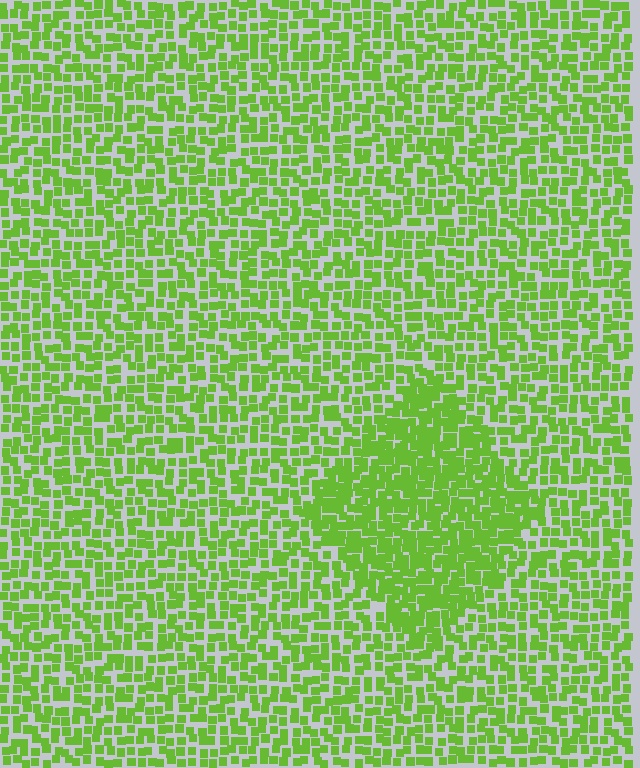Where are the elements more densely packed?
The elements are more densely packed inside the diamond boundary.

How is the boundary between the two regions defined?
The boundary is defined by a change in element density (approximately 1.7x ratio). All elements are the same color, size, and shape.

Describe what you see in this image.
The image contains small lime elements arranged at two different densities. A diamond-shaped region is visible where the elements are more densely packed than the surrounding area.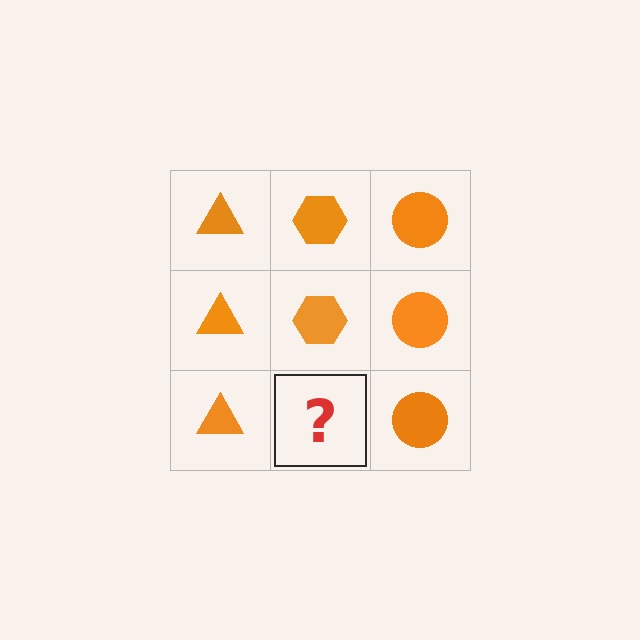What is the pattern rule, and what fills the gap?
The rule is that each column has a consistent shape. The gap should be filled with an orange hexagon.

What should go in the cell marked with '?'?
The missing cell should contain an orange hexagon.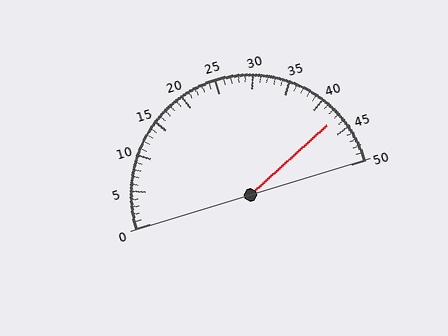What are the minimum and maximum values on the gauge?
The gauge ranges from 0 to 50.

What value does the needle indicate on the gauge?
The needle indicates approximately 43.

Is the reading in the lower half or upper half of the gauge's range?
The reading is in the upper half of the range (0 to 50).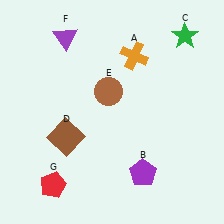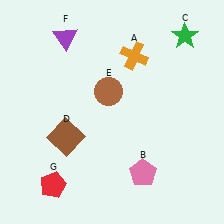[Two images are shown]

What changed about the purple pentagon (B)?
In Image 1, B is purple. In Image 2, it changed to pink.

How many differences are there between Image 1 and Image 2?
There is 1 difference between the two images.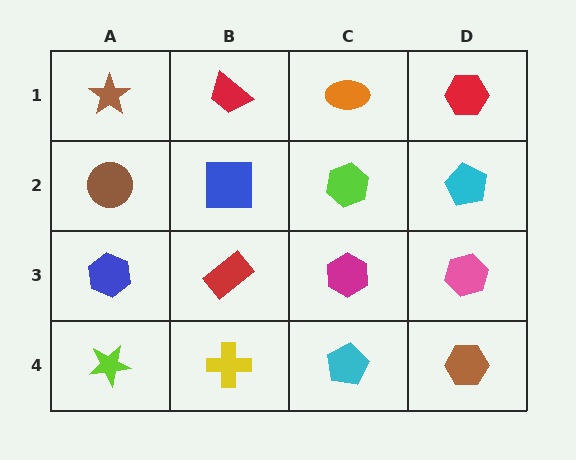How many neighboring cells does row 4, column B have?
3.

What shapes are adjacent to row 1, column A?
A brown circle (row 2, column A), a red trapezoid (row 1, column B).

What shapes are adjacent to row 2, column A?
A brown star (row 1, column A), a blue hexagon (row 3, column A), a blue square (row 2, column B).